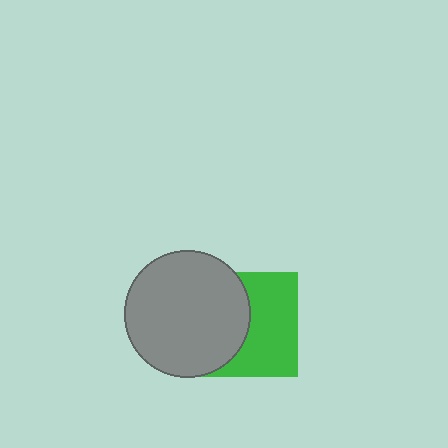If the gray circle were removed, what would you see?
You would see the complete green square.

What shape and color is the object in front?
The object in front is a gray circle.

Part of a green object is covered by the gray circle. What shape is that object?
It is a square.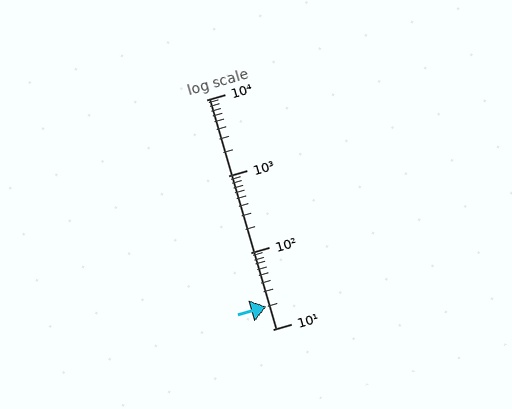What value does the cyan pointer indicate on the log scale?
The pointer indicates approximately 20.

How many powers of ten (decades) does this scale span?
The scale spans 3 decades, from 10 to 10000.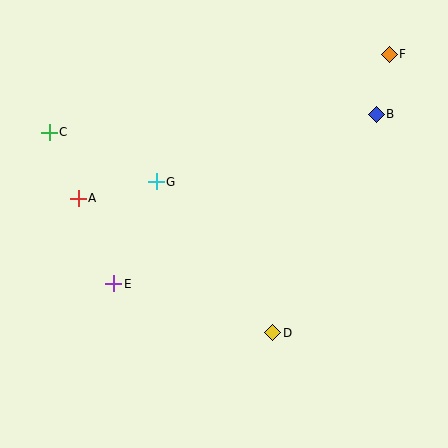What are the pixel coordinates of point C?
Point C is at (49, 132).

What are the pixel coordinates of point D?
Point D is at (273, 333).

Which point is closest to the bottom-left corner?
Point E is closest to the bottom-left corner.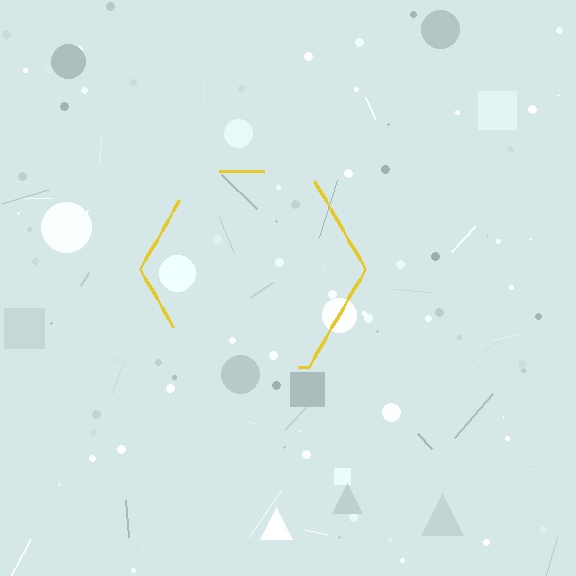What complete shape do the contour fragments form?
The contour fragments form a hexagon.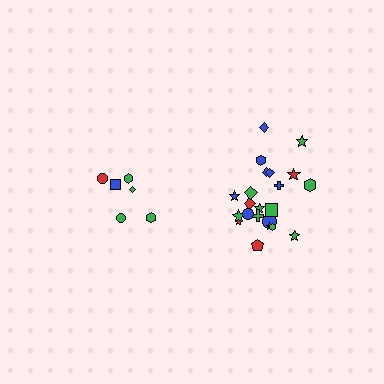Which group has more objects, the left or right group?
The right group.